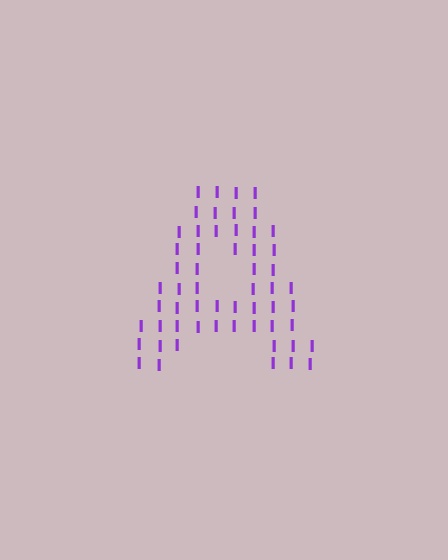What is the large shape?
The large shape is the letter A.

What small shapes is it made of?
It is made of small letter I's.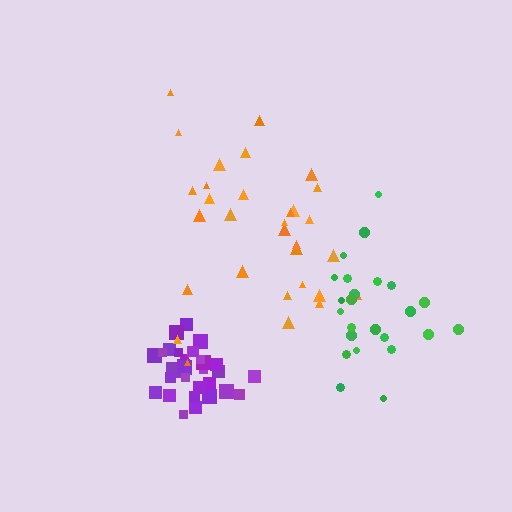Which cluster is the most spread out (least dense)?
Orange.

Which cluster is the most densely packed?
Purple.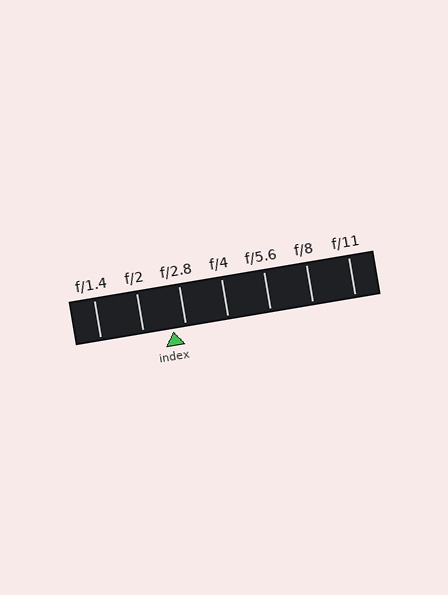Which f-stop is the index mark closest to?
The index mark is closest to f/2.8.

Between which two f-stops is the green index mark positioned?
The index mark is between f/2 and f/2.8.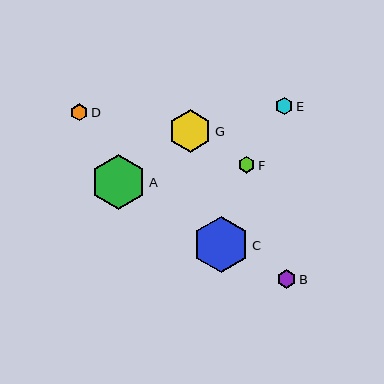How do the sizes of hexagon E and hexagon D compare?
Hexagon E and hexagon D are approximately the same size.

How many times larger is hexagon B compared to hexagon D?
Hexagon B is approximately 1.1 times the size of hexagon D.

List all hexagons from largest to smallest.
From largest to smallest: C, A, G, B, E, D, F.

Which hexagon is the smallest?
Hexagon F is the smallest with a size of approximately 17 pixels.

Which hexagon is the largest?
Hexagon C is the largest with a size of approximately 56 pixels.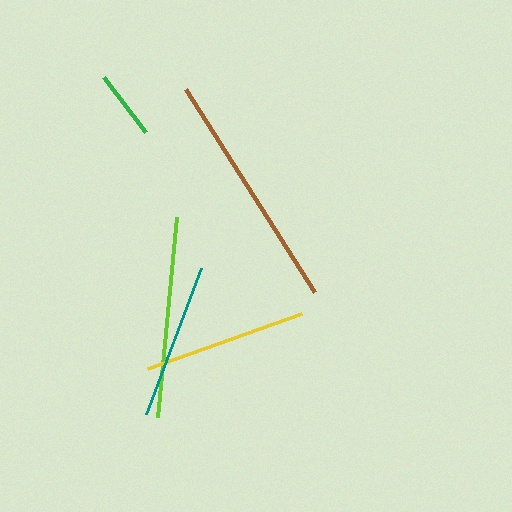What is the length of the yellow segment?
The yellow segment is approximately 163 pixels long.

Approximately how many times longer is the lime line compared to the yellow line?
The lime line is approximately 1.2 times the length of the yellow line.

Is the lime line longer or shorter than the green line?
The lime line is longer than the green line.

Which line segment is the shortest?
The green line is the shortest at approximately 69 pixels.